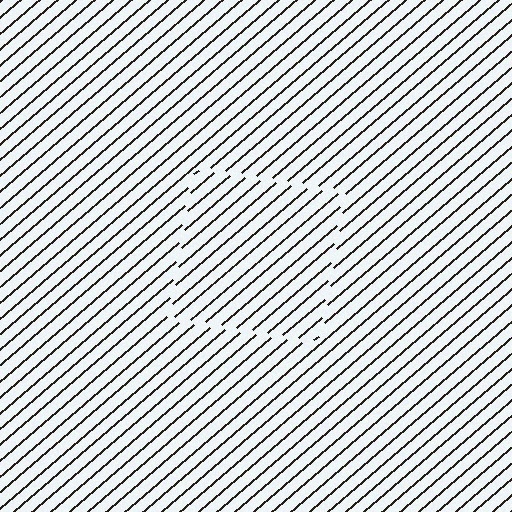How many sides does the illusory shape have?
4 sides — the line-ends trace a square.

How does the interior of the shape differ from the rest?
The interior of the shape contains the same grating, shifted by half a period — the contour is defined by the phase discontinuity where line-ends from the inner and outer gratings abut.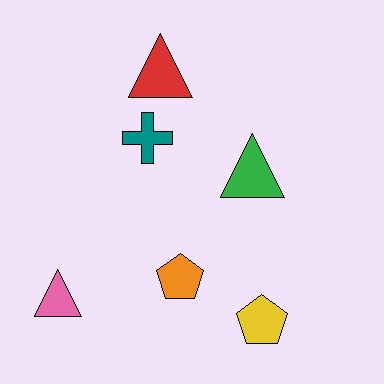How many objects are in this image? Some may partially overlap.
There are 6 objects.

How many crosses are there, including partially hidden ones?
There is 1 cross.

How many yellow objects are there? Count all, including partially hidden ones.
There is 1 yellow object.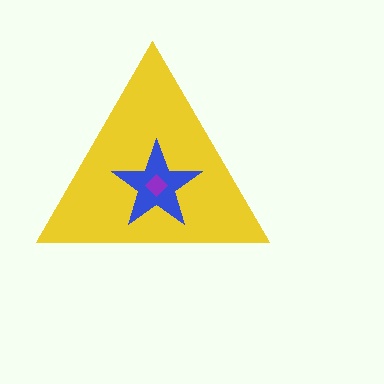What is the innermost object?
The purple diamond.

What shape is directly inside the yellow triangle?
The blue star.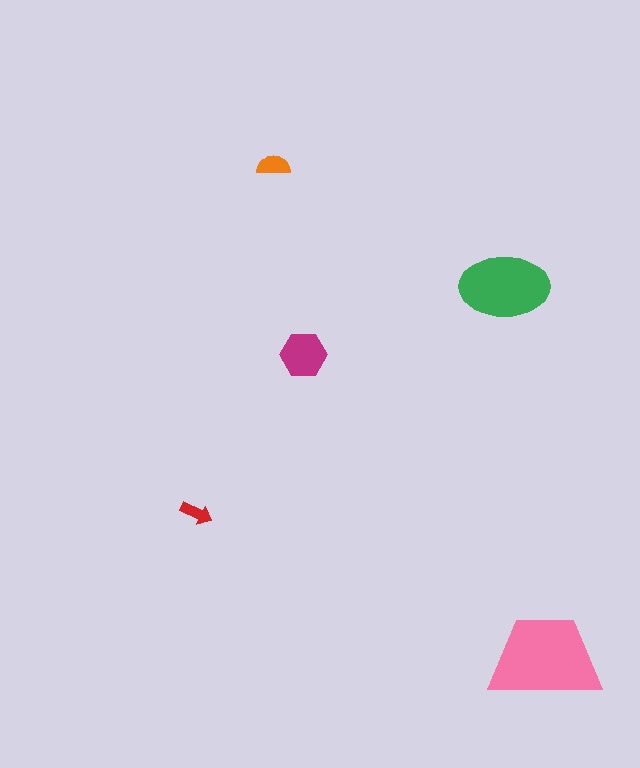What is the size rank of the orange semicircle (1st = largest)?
4th.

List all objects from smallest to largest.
The red arrow, the orange semicircle, the magenta hexagon, the green ellipse, the pink trapezoid.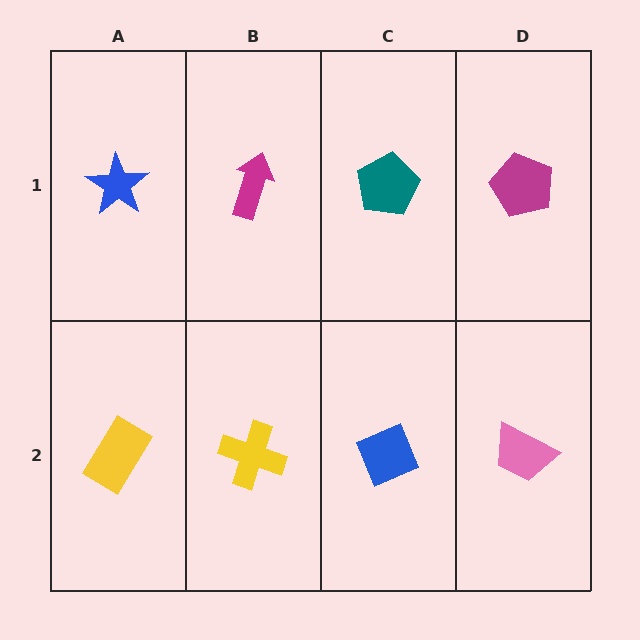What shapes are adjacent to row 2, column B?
A magenta arrow (row 1, column B), a yellow rectangle (row 2, column A), a blue diamond (row 2, column C).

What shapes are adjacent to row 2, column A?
A blue star (row 1, column A), a yellow cross (row 2, column B).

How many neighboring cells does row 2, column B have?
3.